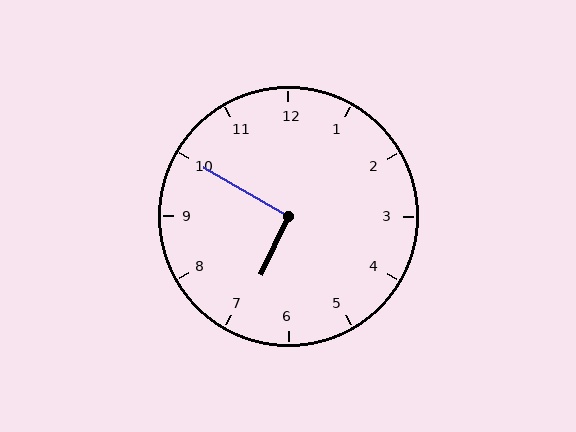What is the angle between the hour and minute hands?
Approximately 95 degrees.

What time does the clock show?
6:50.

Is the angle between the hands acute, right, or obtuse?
It is right.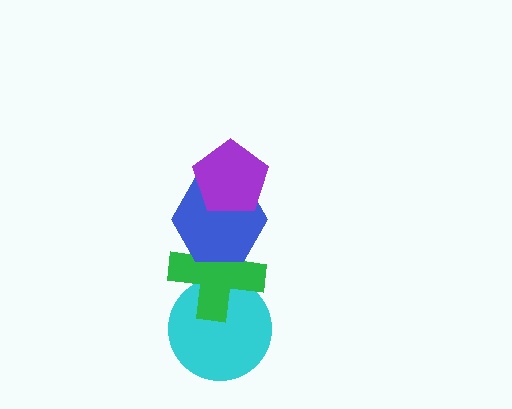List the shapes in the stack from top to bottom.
From top to bottom: the purple pentagon, the blue hexagon, the green cross, the cyan circle.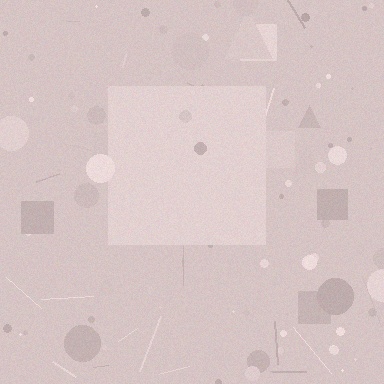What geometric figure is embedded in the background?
A square is embedded in the background.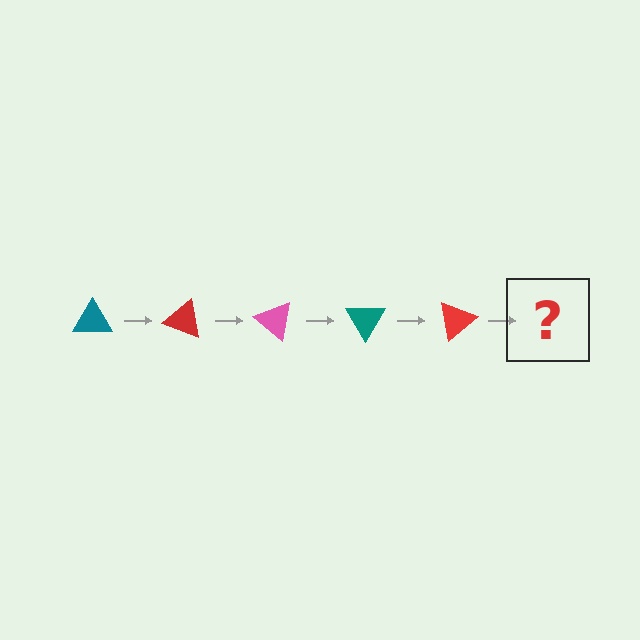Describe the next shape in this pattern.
It should be a pink triangle, rotated 100 degrees from the start.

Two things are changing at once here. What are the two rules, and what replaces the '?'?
The two rules are that it rotates 20 degrees each step and the color cycles through teal, red, and pink. The '?' should be a pink triangle, rotated 100 degrees from the start.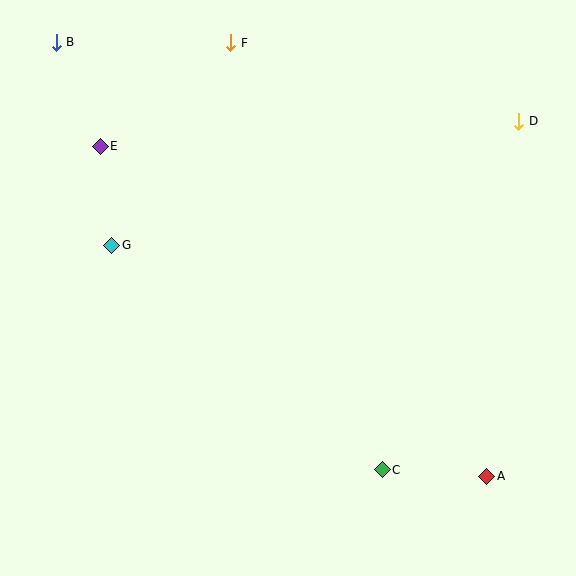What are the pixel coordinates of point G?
Point G is at (112, 245).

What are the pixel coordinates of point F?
Point F is at (231, 43).